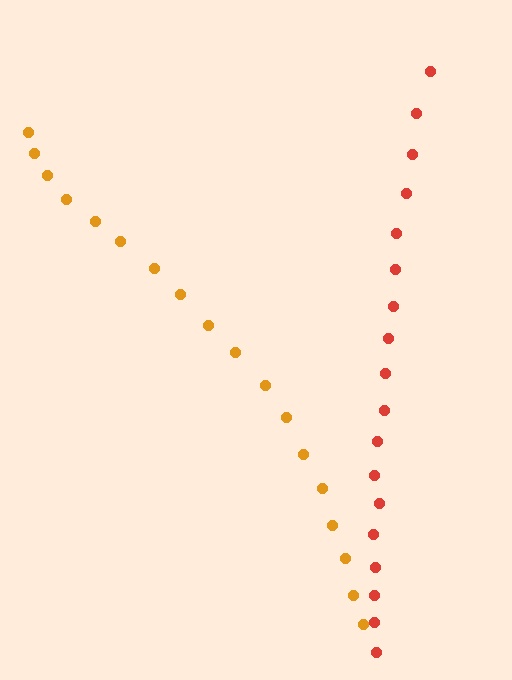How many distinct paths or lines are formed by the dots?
There are 2 distinct paths.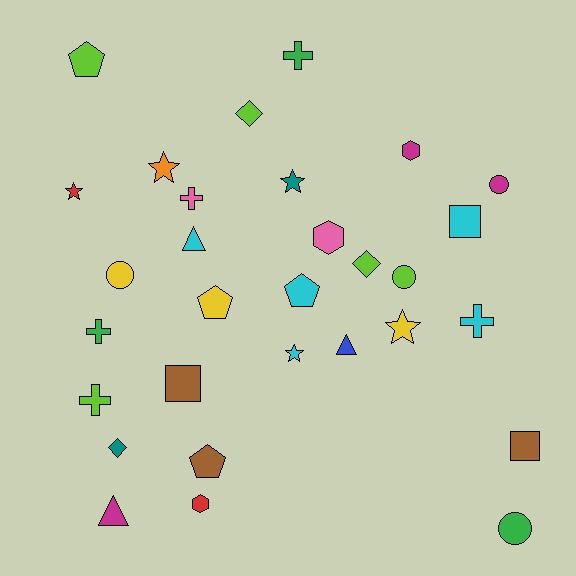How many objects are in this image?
There are 30 objects.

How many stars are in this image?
There are 5 stars.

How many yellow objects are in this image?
There are 3 yellow objects.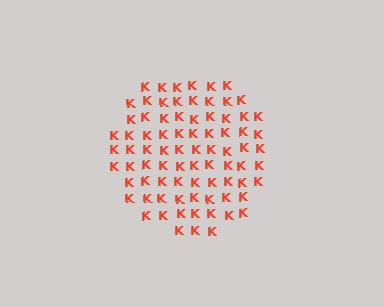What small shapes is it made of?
It is made of small letter K's.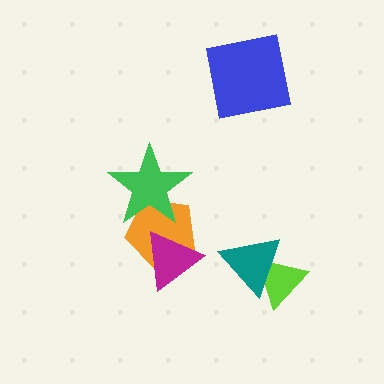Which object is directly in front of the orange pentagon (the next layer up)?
The magenta triangle is directly in front of the orange pentagon.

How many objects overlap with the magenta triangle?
1 object overlaps with the magenta triangle.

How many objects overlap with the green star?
1 object overlaps with the green star.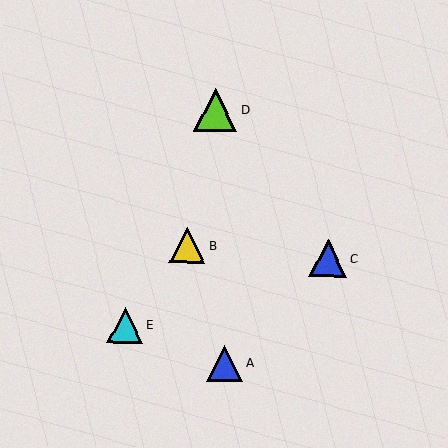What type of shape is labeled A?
Shape A is a blue triangle.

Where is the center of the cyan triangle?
The center of the cyan triangle is at (125, 325).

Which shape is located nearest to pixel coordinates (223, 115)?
The lime triangle (labeled D) at (216, 110) is nearest to that location.